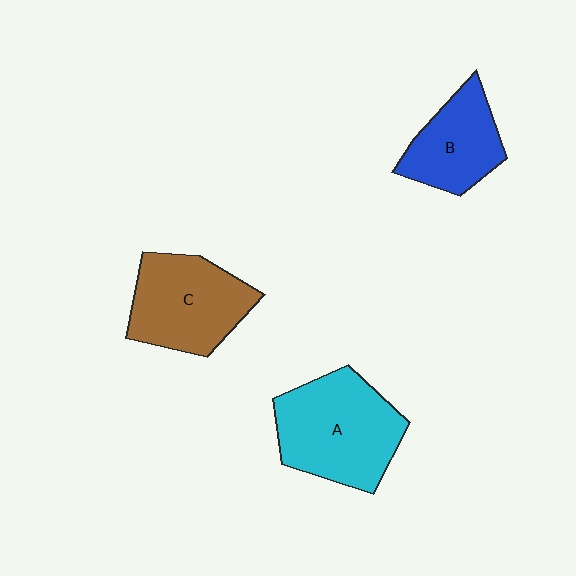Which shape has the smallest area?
Shape B (blue).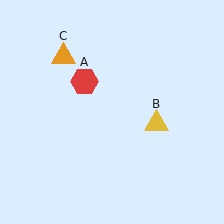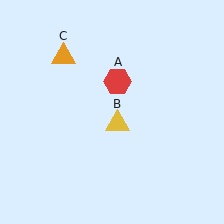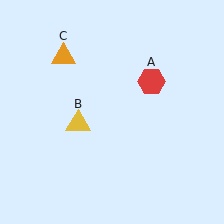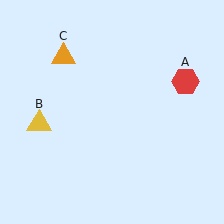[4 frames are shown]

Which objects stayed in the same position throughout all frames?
Orange triangle (object C) remained stationary.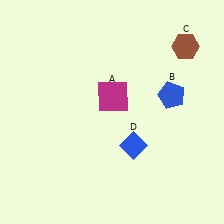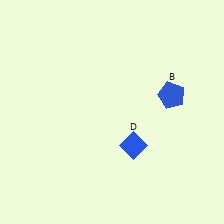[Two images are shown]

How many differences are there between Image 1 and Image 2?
There are 2 differences between the two images.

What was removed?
The magenta square (A), the brown hexagon (C) were removed in Image 2.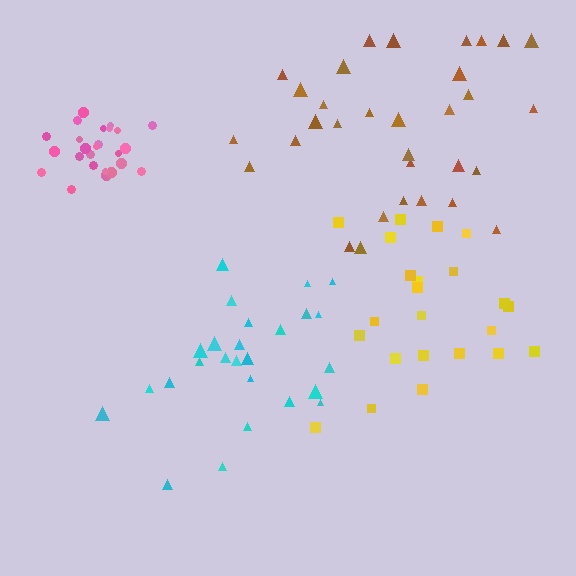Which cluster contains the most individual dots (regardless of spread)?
Brown (32).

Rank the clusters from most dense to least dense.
pink, yellow, brown, cyan.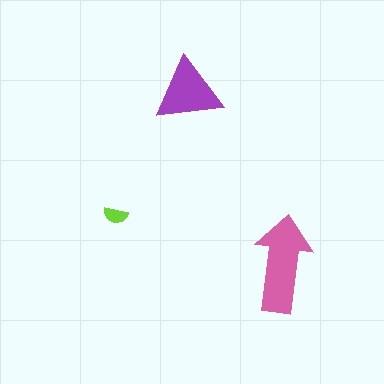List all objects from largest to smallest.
The pink arrow, the purple triangle, the lime semicircle.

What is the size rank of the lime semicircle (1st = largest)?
3rd.